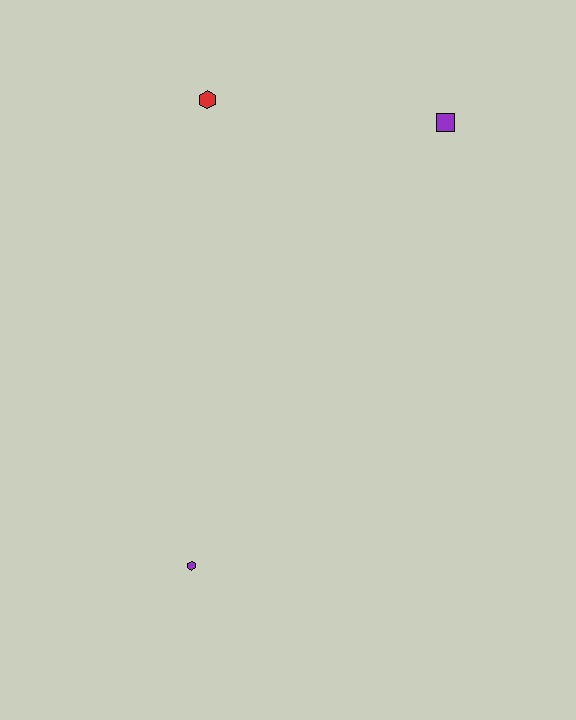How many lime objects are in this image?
There are no lime objects.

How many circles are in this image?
There are no circles.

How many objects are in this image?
There are 3 objects.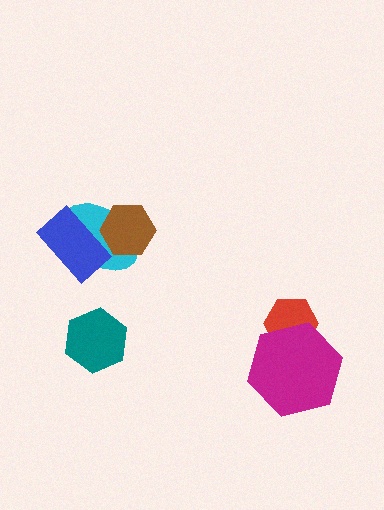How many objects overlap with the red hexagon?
1 object overlaps with the red hexagon.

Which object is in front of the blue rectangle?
The brown hexagon is in front of the blue rectangle.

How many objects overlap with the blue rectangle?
2 objects overlap with the blue rectangle.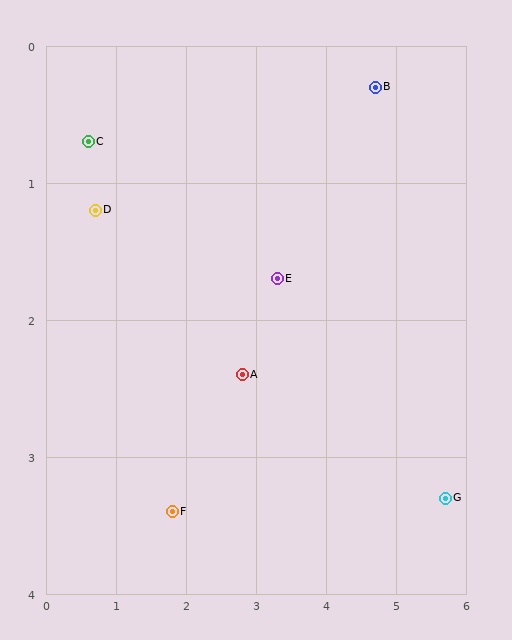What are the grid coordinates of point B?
Point B is at approximately (4.7, 0.3).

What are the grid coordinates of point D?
Point D is at approximately (0.7, 1.2).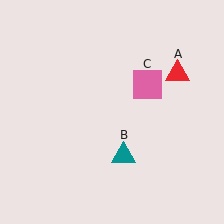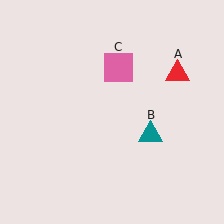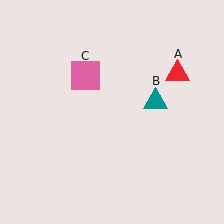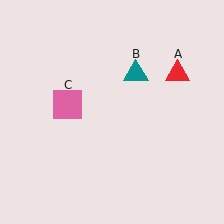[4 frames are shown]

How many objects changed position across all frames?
2 objects changed position: teal triangle (object B), pink square (object C).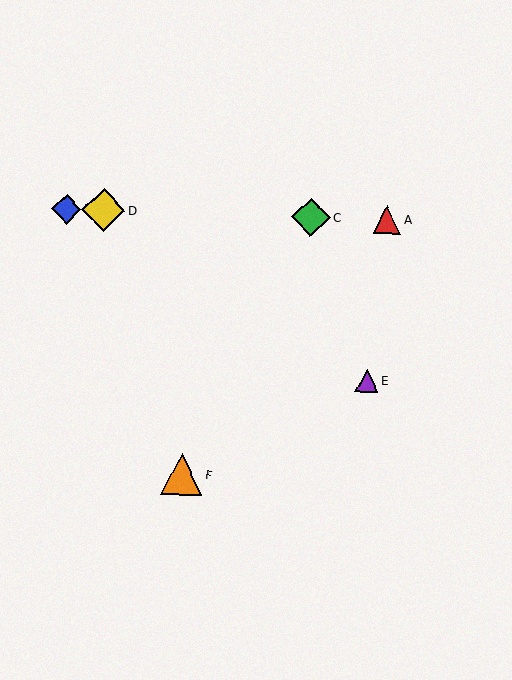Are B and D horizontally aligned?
Yes, both are at y≈209.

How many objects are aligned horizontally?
4 objects (A, B, C, D) are aligned horizontally.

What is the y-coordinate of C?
Object C is at y≈217.